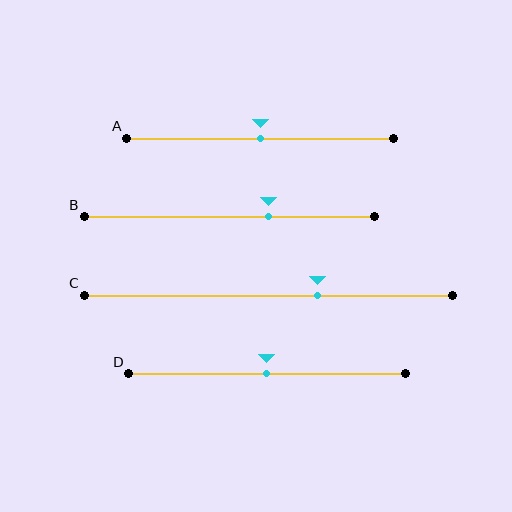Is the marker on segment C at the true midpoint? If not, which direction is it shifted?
No, the marker on segment C is shifted to the right by about 13% of the segment length.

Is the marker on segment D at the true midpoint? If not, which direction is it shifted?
Yes, the marker on segment D is at the true midpoint.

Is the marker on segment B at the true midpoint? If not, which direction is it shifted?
No, the marker on segment B is shifted to the right by about 13% of the segment length.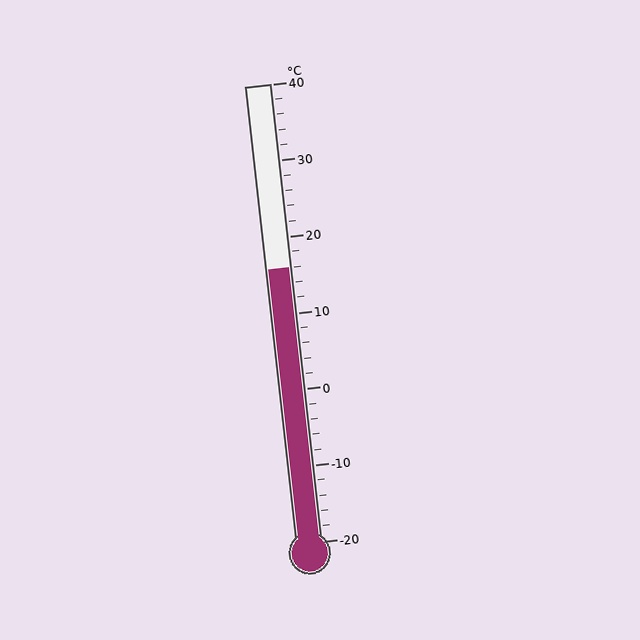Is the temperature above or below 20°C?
The temperature is below 20°C.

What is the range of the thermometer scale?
The thermometer scale ranges from -20°C to 40°C.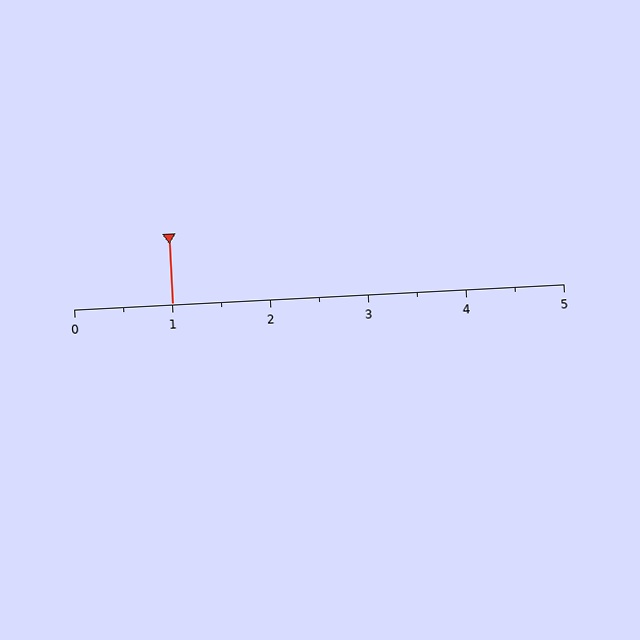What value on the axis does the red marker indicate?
The marker indicates approximately 1.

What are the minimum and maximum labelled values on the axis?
The axis runs from 0 to 5.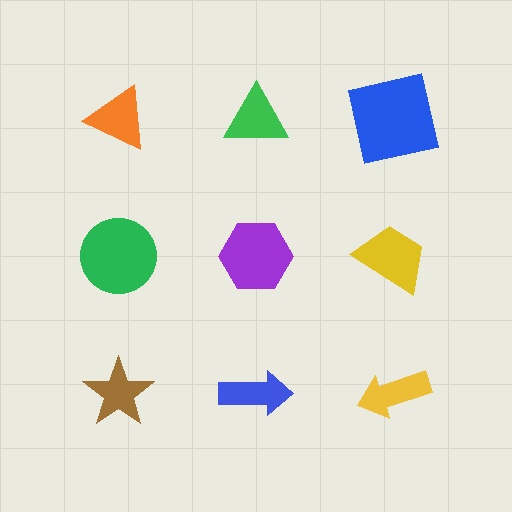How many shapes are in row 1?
3 shapes.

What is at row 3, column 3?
A yellow arrow.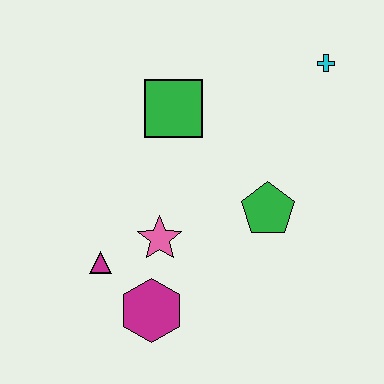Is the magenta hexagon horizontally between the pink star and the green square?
No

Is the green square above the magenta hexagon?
Yes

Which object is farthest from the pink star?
The cyan cross is farthest from the pink star.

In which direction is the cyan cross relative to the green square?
The cyan cross is to the right of the green square.